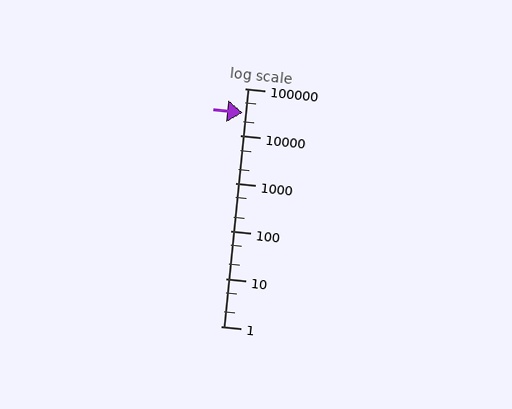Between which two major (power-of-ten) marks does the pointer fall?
The pointer is between 10000 and 100000.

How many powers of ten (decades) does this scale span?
The scale spans 5 decades, from 1 to 100000.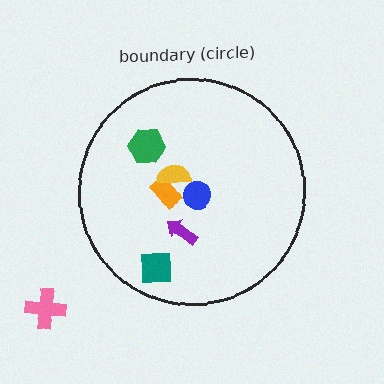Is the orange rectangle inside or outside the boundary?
Inside.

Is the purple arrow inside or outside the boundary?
Inside.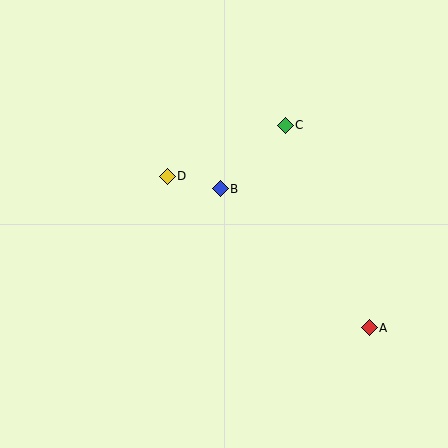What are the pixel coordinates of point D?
Point D is at (167, 176).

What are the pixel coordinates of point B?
Point B is at (220, 189).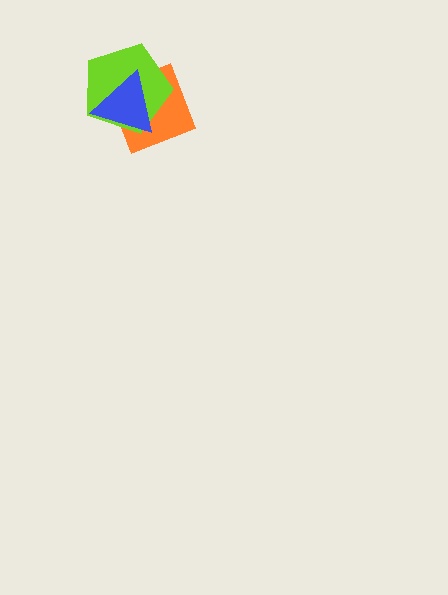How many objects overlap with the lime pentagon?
2 objects overlap with the lime pentagon.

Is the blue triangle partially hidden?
No, no other shape covers it.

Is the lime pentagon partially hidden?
Yes, it is partially covered by another shape.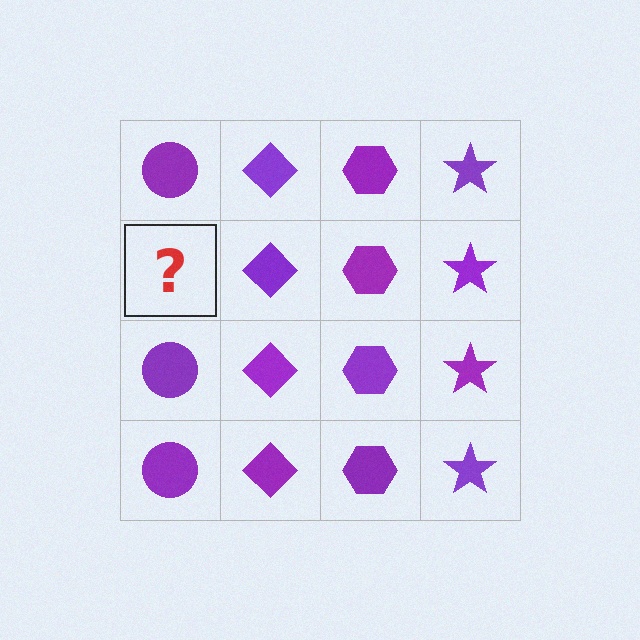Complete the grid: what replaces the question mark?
The question mark should be replaced with a purple circle.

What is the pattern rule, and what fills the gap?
The rule is that each column has a consistent shape. The gap should be filled with a purple circle.